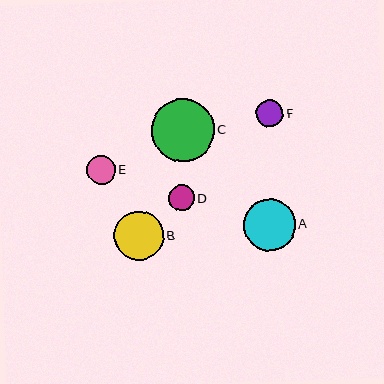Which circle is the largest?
Circle C is the largest with a size of approximately 63 pixels.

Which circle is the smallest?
Circle D is the smallest with a size of approximately 26 pixels.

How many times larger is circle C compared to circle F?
Circle C is approximately 2.3 times the size of circle F.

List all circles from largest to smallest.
From largest to smallest: C, A, B, E, F, D.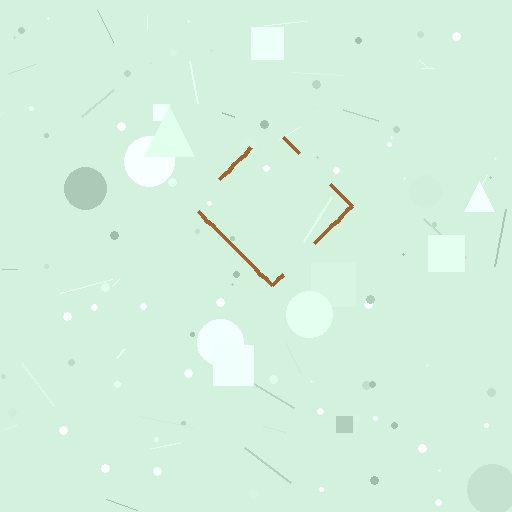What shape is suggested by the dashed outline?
The dashed outline suggests a diamond.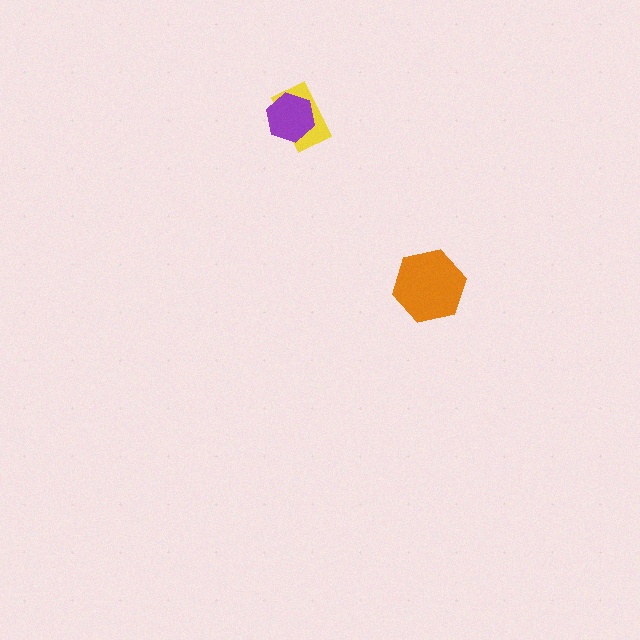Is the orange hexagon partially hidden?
No, no other shape covers it.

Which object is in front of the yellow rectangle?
The purple hexagon is in front of the yellow rectangle.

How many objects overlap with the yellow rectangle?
1 object overlaps with the yellow rectangle.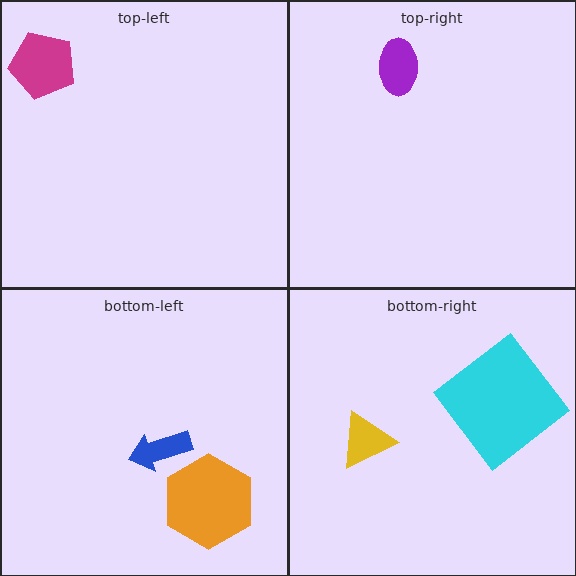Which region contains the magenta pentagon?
The top-left region.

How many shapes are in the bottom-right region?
2.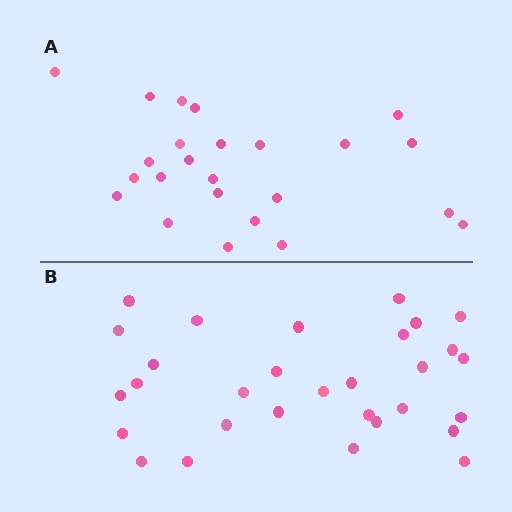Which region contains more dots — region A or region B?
Region B (the bottom region) has more dots.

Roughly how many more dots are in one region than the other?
Region B has about 6 more dots than region A.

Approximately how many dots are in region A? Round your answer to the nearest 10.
About 20 dots. (The exact count is 24, which rounds to 20.)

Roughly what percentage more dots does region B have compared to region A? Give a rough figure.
About 25% more.